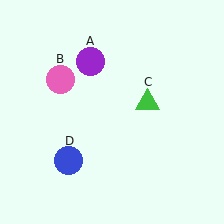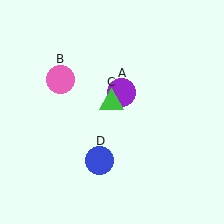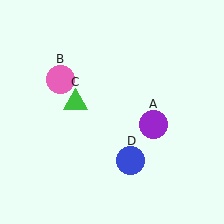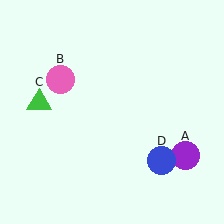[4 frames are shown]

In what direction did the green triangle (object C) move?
The green triangle (object C) moved left.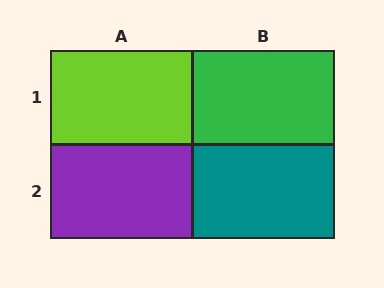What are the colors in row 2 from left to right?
Purple, teal.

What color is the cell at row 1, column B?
Green.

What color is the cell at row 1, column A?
Lime.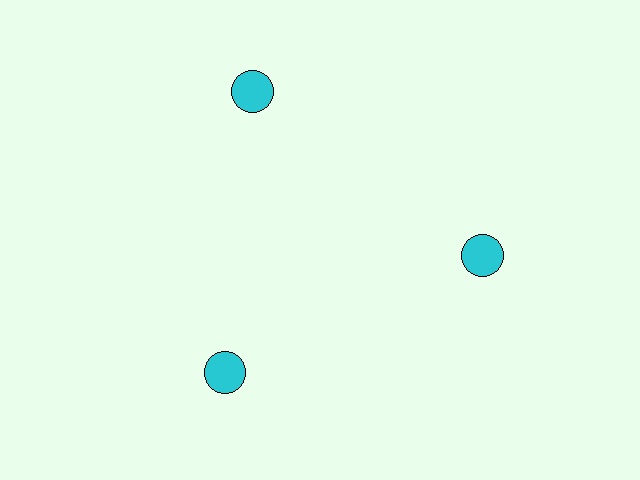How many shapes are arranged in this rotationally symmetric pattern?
There are 3 shapes, arranged in 3 groups of 1.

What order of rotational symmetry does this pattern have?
This pattern has 3-fold rotational symmetry.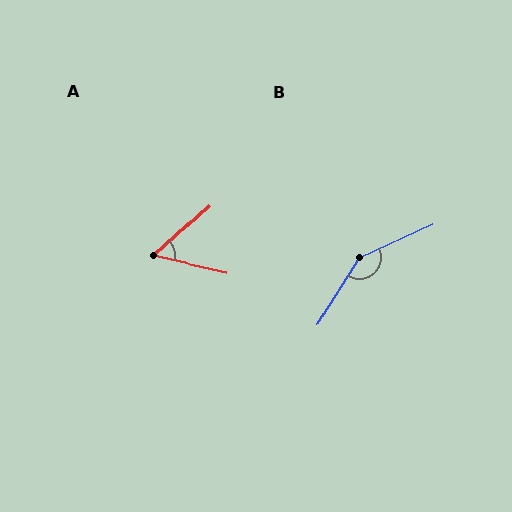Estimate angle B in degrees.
Approximately 146 degrees.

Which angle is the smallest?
A, at approximately 55 degrees.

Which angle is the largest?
B, at approximately 146 degrees.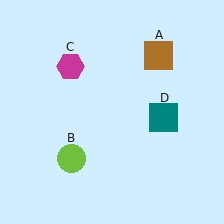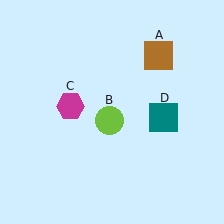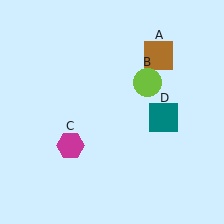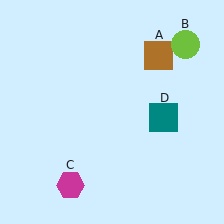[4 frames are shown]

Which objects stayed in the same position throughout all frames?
Brown square (object A) and teal square (object D) remained stationary.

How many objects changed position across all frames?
2 objects changed position: lime circle (object B), magenta hexagon (object C).